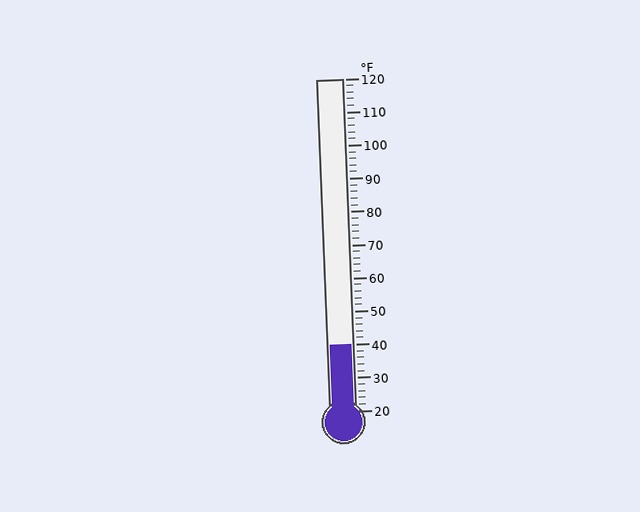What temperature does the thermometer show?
The thermometer shows approximately 40°F.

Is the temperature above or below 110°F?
The temperature is below 110°F.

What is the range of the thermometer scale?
The thermometer scale ranges from 20°F to 120°F.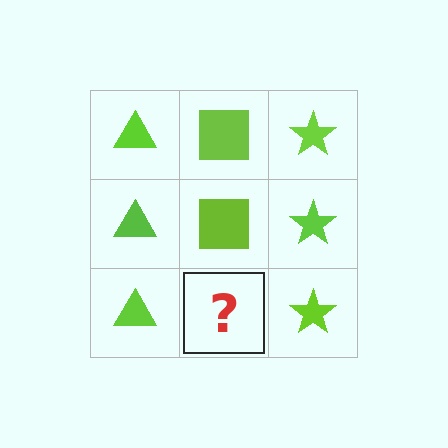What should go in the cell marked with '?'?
The missing cell should contain a lime square.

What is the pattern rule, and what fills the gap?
The rule is that each column has a consistent shape. The gap should be filled with a lime square.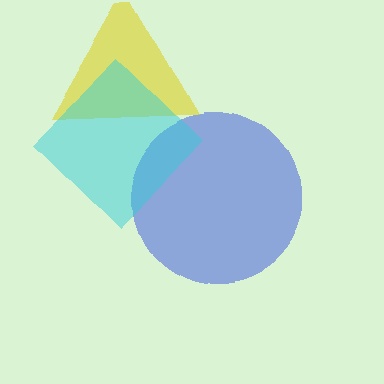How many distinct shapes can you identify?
There are 3 distinct shapes: a blue circle, a yellow triangle, a cyan diamond.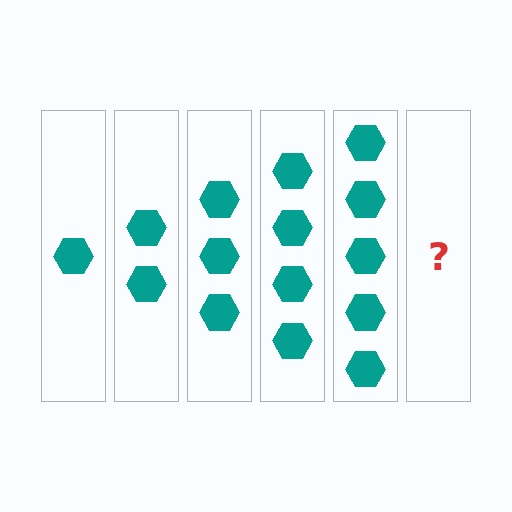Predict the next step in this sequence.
The next step is 6 hexagons.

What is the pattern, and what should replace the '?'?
The pattern is that each step adds one more hexagon. The '?' should be 6 hexagons.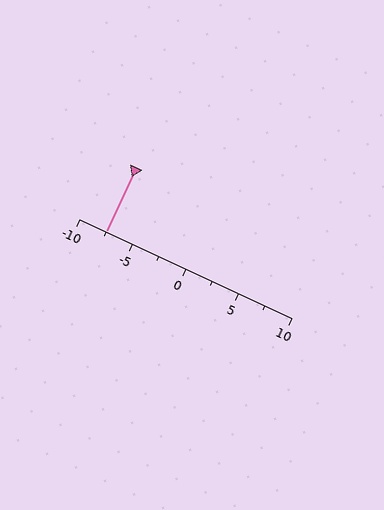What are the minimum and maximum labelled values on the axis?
The axis runs from -10 to 10.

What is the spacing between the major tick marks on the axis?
The major ticks are spaced 5 apart.